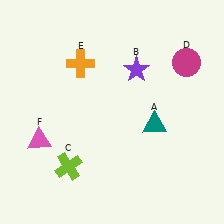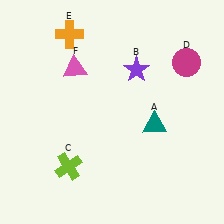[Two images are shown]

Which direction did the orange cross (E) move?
The orange cross (E) moved up.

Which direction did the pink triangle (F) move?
The pink triangle (F) moved up.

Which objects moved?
The objects that moved are: the orange cross (E), the pink triangle (F).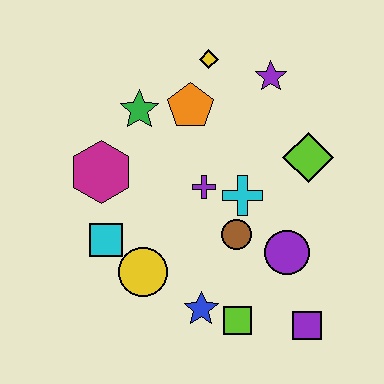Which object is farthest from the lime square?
The yellow diamond is farthest from the lime square.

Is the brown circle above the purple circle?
Yes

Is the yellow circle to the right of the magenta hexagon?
Yes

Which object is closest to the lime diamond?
The cyan cross is closest to the lime diamond.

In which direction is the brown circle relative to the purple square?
The brown circle is above the purple square.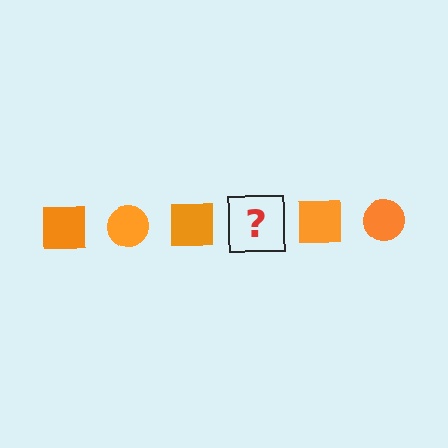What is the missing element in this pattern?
The missing element is an orange circle.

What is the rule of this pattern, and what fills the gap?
The rule is that the pattern cycles through square, circle shapes in orange. The gap should be filled with an orange circle.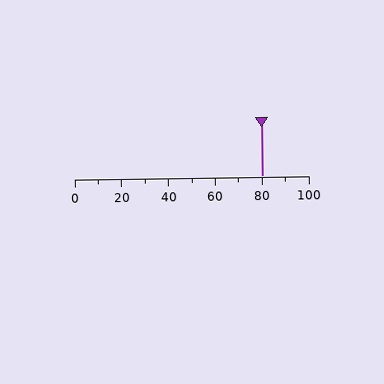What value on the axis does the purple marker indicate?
The marker indicates approximately 80.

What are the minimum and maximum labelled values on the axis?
The axis runs from 0 to 100.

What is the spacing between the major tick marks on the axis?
The major ticks are spaced 20 apart.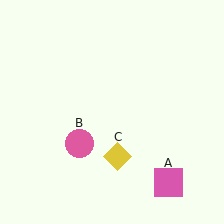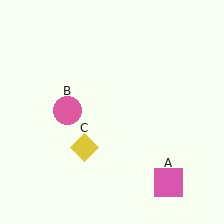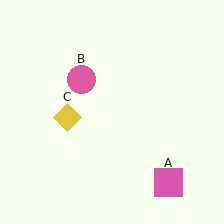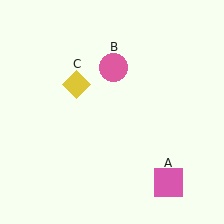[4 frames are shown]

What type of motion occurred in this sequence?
The pink circle (object B), yellow diamond (object C) rotated clockwise around the center of the scene.